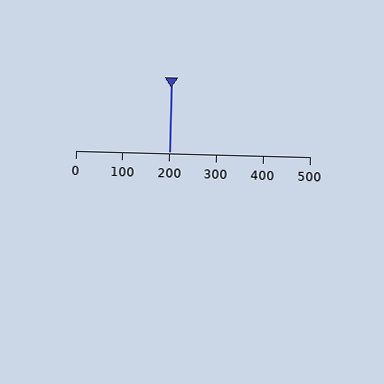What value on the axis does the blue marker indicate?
The marker indicates approximately 200.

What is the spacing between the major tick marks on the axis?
The major ticks are spaced 100 apart.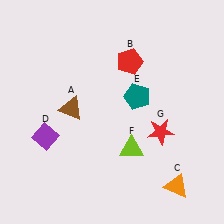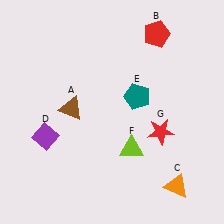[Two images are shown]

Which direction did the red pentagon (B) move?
The red pentagon (B) moved up.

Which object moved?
The red pentagon (B) moved up.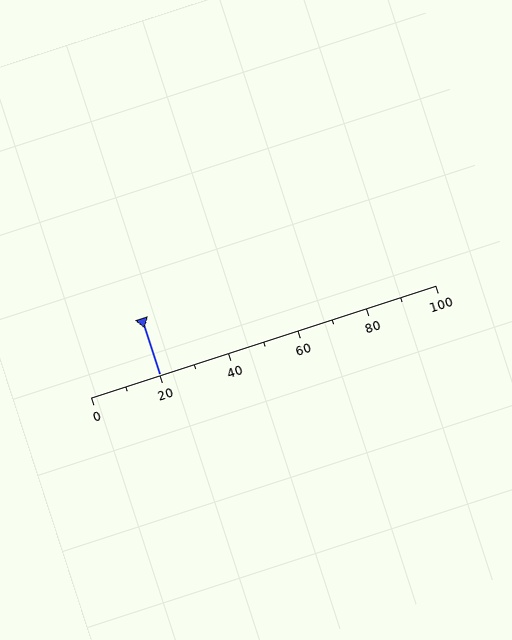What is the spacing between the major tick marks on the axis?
The major ticks are spaced 20 apart.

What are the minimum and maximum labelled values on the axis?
The axis runs from 0 to 100.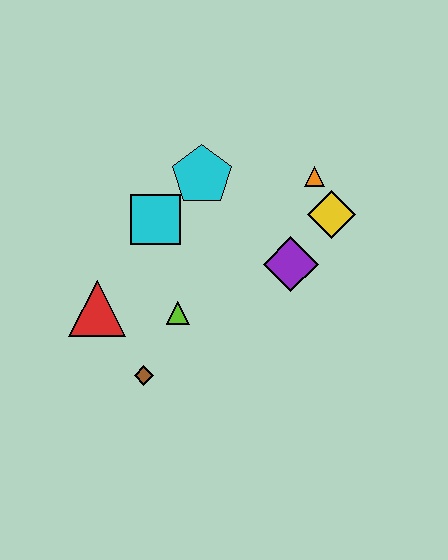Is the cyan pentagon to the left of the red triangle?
No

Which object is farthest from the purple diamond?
The red triangle is farthest from the purple diamond.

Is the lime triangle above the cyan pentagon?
No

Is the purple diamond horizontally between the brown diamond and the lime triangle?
No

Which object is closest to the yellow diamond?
The orange triangle is closest to the yellow diamond.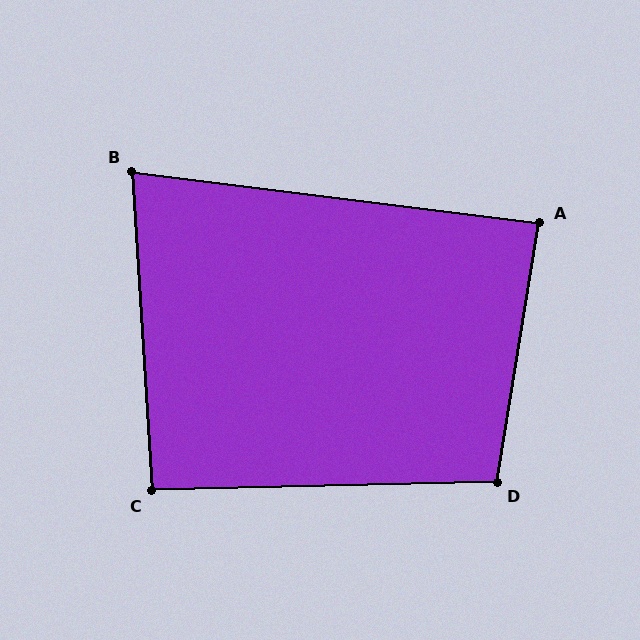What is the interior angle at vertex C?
Approximately 92 degrees (approximately right).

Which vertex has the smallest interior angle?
B, at approximately 79 degrees.